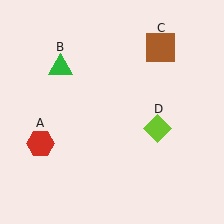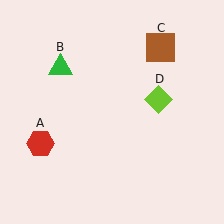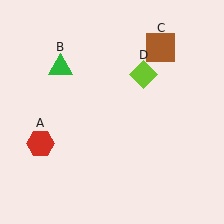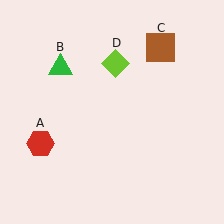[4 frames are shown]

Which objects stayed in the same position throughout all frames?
Red hexagon (object A) and green triangle (object B) and brown square (object C) remained stationary.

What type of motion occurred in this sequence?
The lime diamond (object D) rotated counterclockwise around the center of the scene.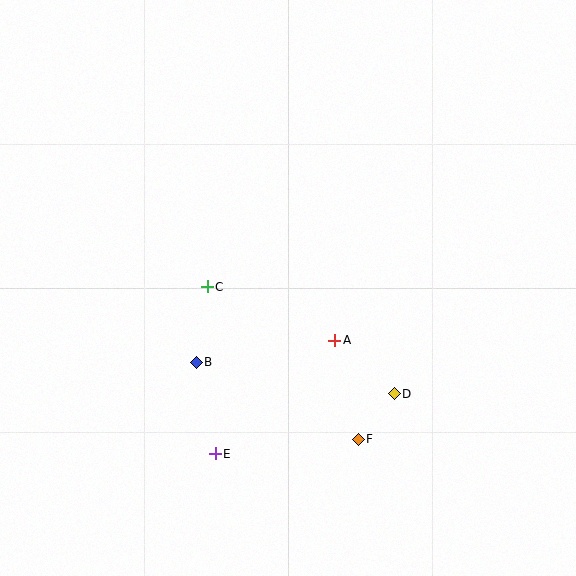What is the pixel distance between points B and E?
The distance between B and E is 94 pixels.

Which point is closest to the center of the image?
Point A at (334, 340) is closest to the center.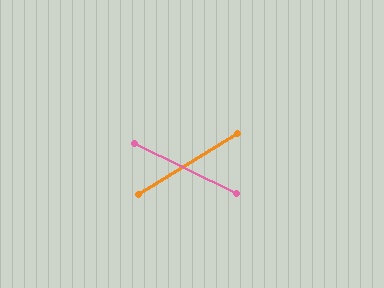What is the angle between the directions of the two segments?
Approximately 58 degrees.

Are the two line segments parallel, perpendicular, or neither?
Neither parallel nor perpendicular — they differ by about 58°.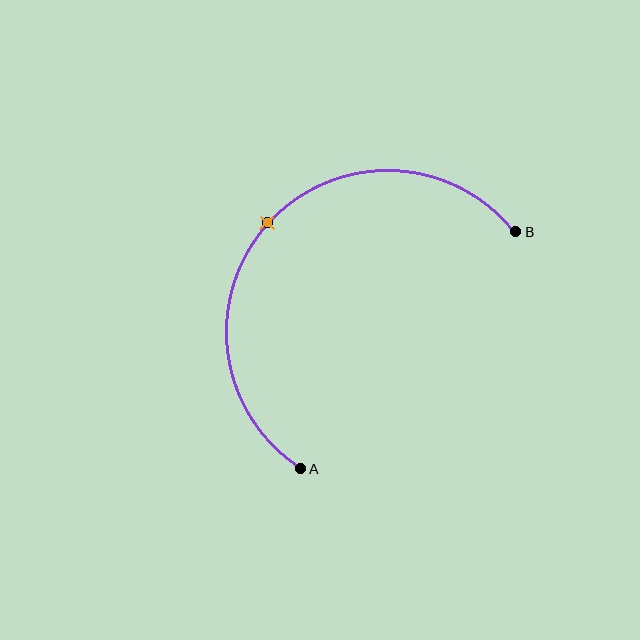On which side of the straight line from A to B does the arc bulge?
The arc bulges above and to the left of the straight line connecting A and B.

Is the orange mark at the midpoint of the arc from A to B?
Yes. The orange mark lies on the arc at equal arc-length from both A and B — it is the arc midpoint.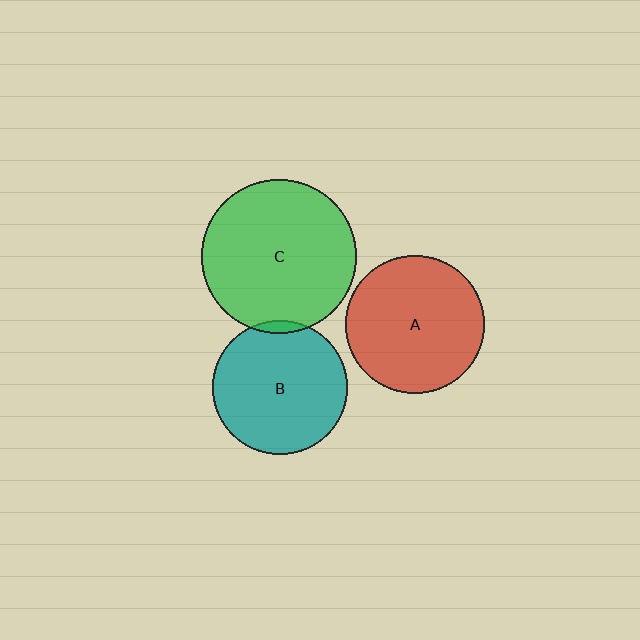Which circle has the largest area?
Circle C (green).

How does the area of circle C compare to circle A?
Approximately 1.3 times.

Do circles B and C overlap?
Yes.